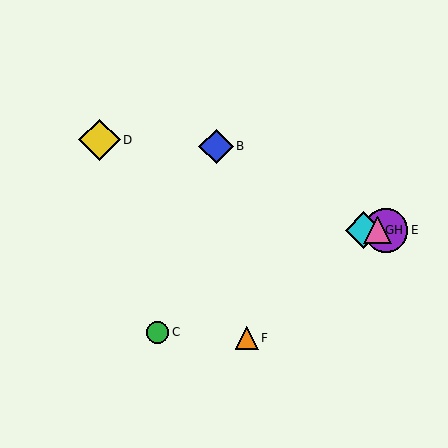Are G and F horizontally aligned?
No, G is at y≈230 and F is at y≈338.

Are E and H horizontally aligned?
Yes, both are at y≈230.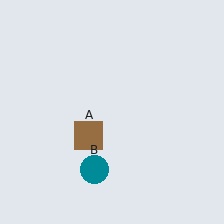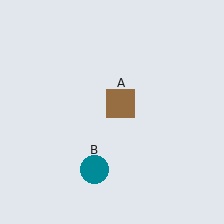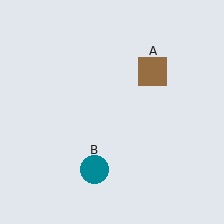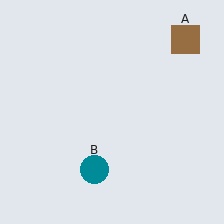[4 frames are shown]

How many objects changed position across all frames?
1 object changed position: brown square (object A).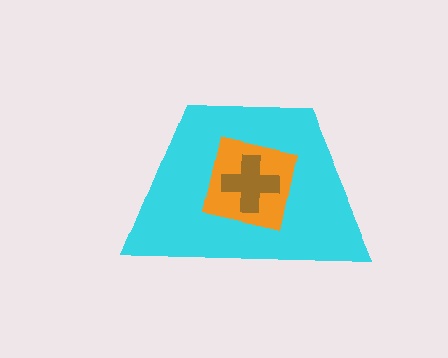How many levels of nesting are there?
3.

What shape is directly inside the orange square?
The brown cross.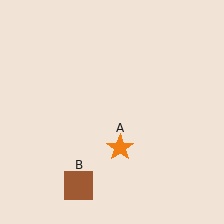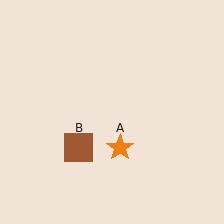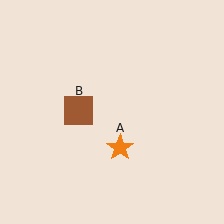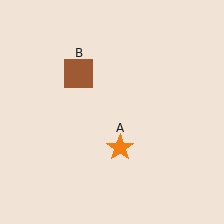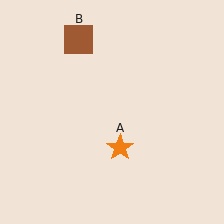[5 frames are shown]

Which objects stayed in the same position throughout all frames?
Orange star (object A) remained stationary.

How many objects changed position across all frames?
1 object changed position: brown square (object B).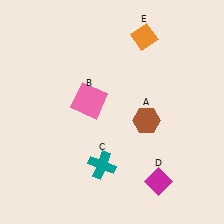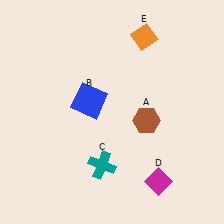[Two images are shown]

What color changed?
The square (B) changed from pink in Image 1 to blue in Image 2.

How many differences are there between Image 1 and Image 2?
There is 1 difference between the two images.